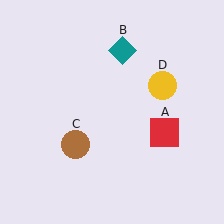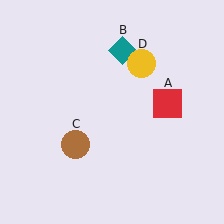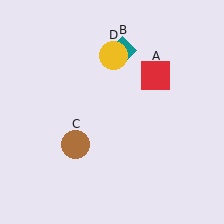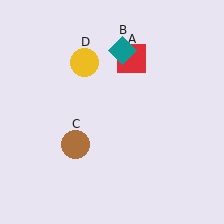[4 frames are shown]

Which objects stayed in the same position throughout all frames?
Teal diamond (object B) and brown circle (object C) remained stationary.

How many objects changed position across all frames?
2 objects changed position: red square (object A), yellow circle (object D).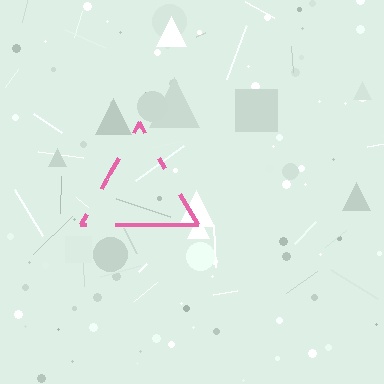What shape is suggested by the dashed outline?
The dashed outline suggests a triangle.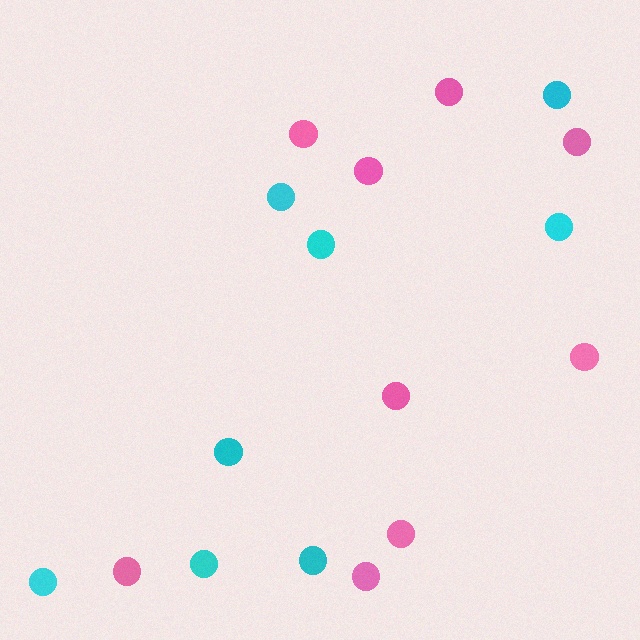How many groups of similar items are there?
There are 2 groups: one group of pink circles (9) and one group of cyan circles (8).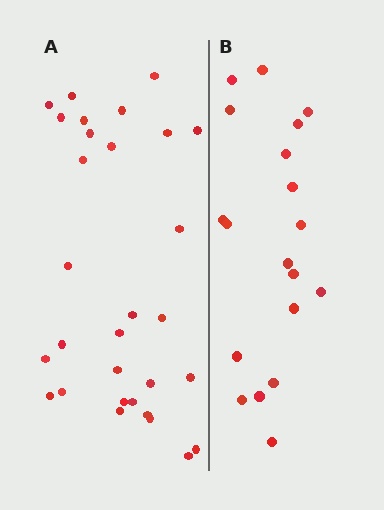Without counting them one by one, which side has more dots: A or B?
Region A (the left region) has more dots.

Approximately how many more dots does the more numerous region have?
Region A has roughly 12 or so more dots than region B.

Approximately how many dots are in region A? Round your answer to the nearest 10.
About 30 dots.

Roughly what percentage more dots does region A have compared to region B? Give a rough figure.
About 60% more.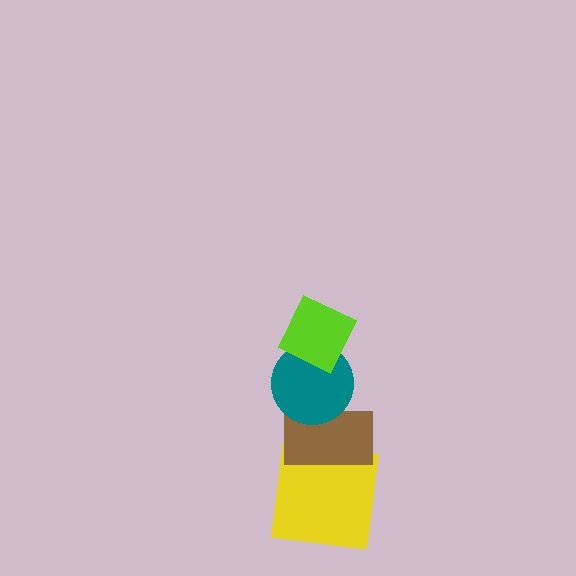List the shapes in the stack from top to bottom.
From top to bottom: the lime diamond, the teal circle, the brown rectangle, the yellow square.